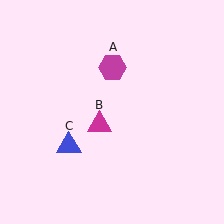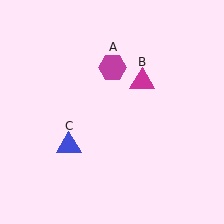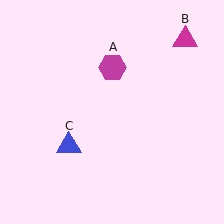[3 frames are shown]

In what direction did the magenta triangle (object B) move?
The magenta triangle (object B) moved up and to the right.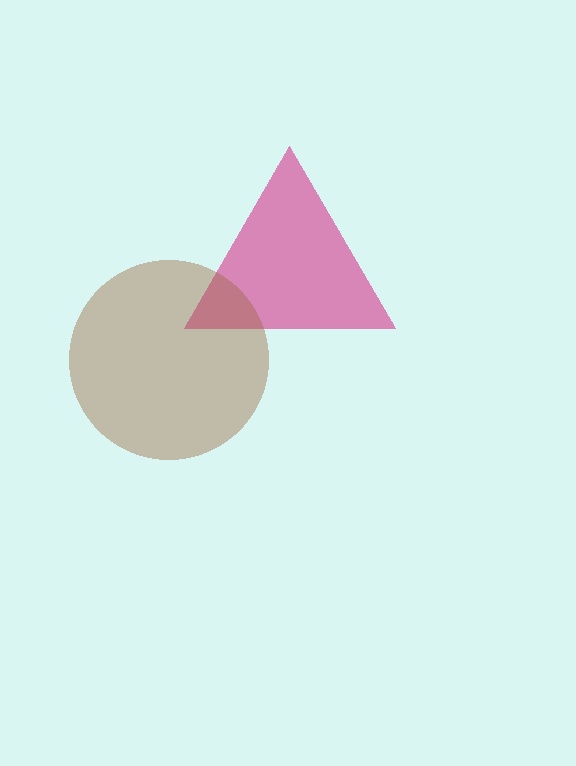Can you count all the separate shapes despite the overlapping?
Yes, there are 2 separate shapes.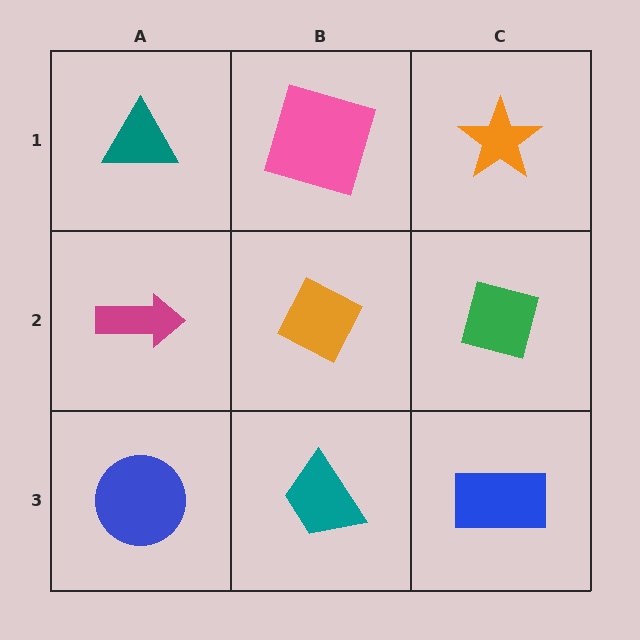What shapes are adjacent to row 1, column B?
An orange diamond (row 2, column B), a teal triangle (row 1, column A), an orange star (row 1, column C).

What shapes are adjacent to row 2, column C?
An orange star (row 1, column C), a blue rectangle (row 3, column C), an orange diamond (row 2, column B).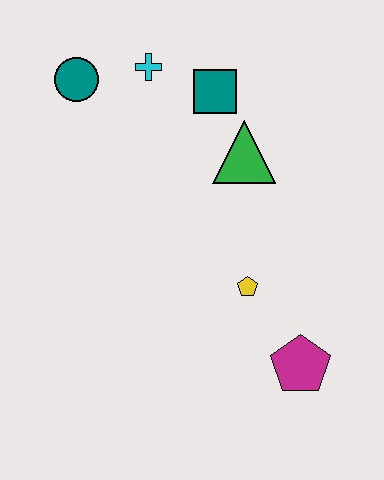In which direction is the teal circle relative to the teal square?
The teal circle is to the left of the teal square.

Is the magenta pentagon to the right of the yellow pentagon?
Yes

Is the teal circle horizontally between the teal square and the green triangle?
No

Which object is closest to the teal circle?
The cyan cross is closest to the teal circle.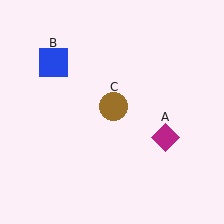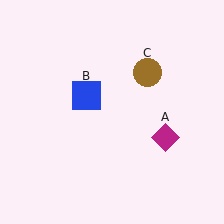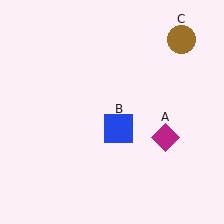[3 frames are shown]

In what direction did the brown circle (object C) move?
The brown circle (object C) moved up and to the right.